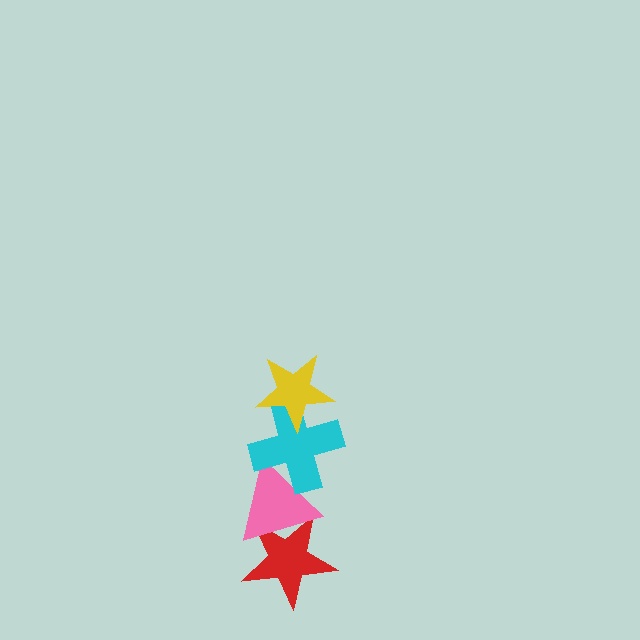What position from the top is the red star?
The red star is 4th from the top.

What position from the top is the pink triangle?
The pink triangle is 3rd from the top.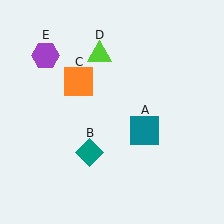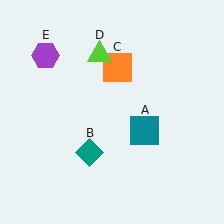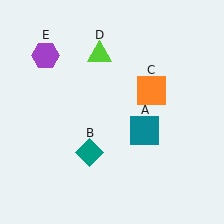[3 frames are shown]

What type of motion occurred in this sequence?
The orange square (object C) rotated clockwise around the center of the scene.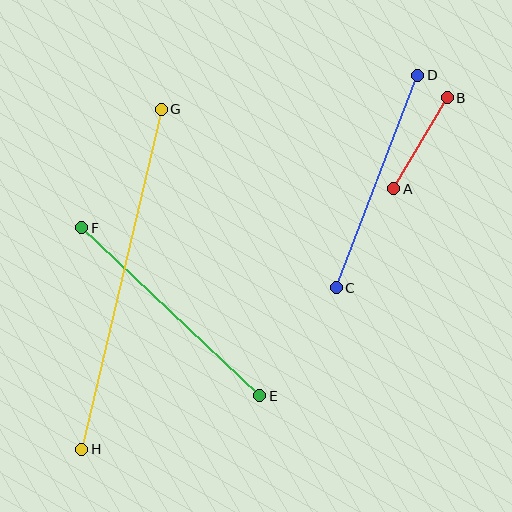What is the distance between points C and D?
The distance is approximately 228 pixels.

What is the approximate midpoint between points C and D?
The midpoint is at approximately (377, 181) pixels.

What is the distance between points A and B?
The distance is approximately 105 pixels.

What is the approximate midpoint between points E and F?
The midpoint is at approximately (171, 312) pixels.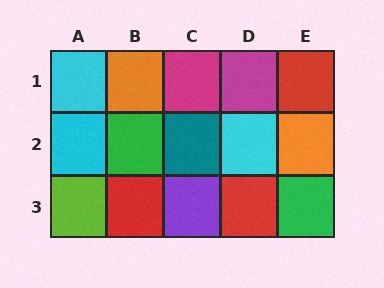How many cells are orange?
2 cells are orange.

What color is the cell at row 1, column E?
Red.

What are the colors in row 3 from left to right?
Lime, red, purple, red, green.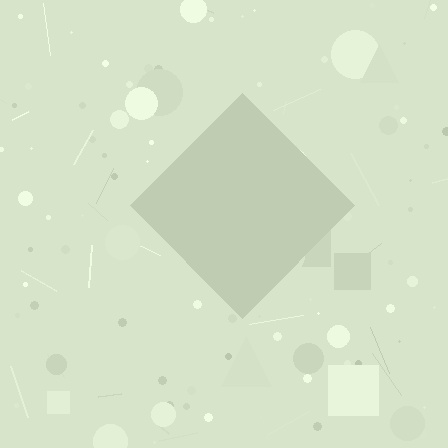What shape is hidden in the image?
A diamond is hidden in the image.